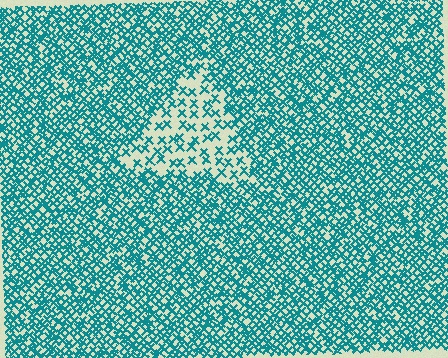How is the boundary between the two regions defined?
The boundary is defined by a change in element density (approximately 2.4x ratio). All elements are the same color, size, and shape.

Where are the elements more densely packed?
The elements are more densely packed outside the triangle boundary.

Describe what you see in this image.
The image contains small teal elements arranged at two different densities. A triangle-shaped region is visible where the elements are less densely packed than the surrounding area.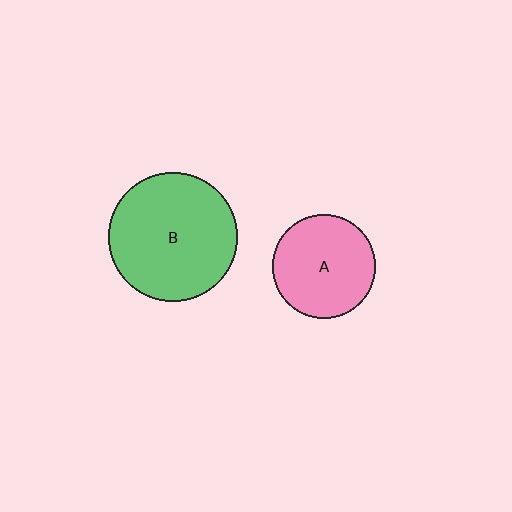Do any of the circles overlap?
No, none of the circles overlap.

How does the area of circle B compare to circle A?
Approximately 1.6 times.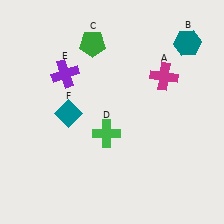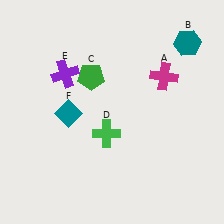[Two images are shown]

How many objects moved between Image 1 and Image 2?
1 object moved between the two images.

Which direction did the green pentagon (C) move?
The green pentagon (C) moved down.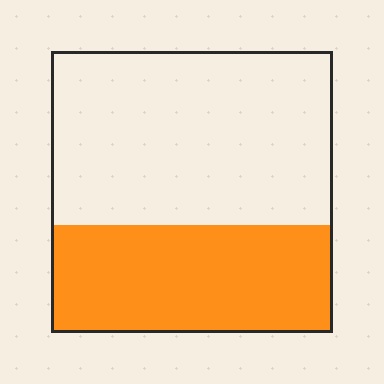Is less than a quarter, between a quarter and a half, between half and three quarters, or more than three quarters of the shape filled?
Between a quarter and a half.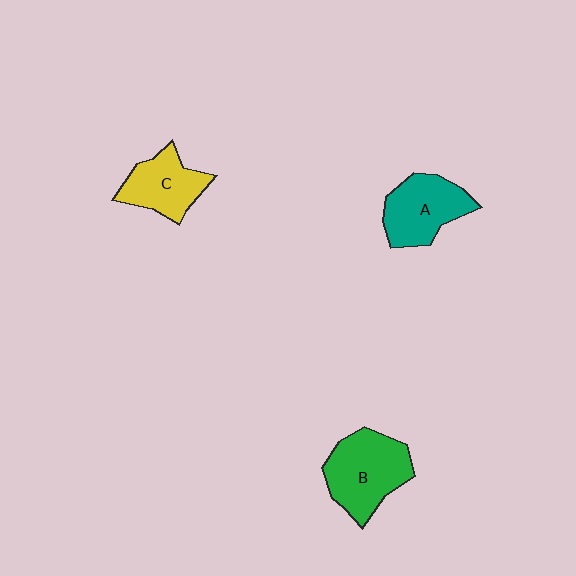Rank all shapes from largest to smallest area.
From largest to smallest: B (green), A (teal), C (yellow).